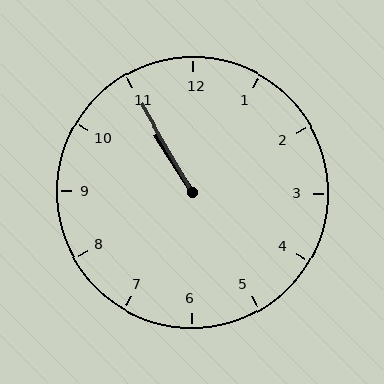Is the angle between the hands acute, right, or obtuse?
It is acute.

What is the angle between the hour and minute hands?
Approximately 2 degrees.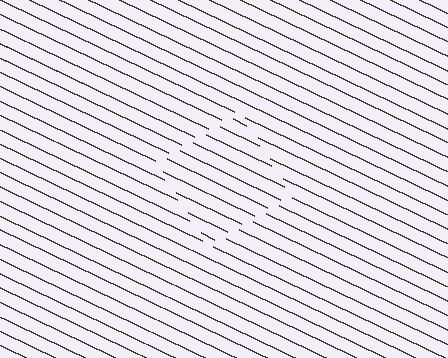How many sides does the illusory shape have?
4 sides — the line-ends trace a square.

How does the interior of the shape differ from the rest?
The interior of the shape contains the same grating, shifted by half a period — the contour is defined by the phase discontinuity where line-ends from the inner and outer gratings abut.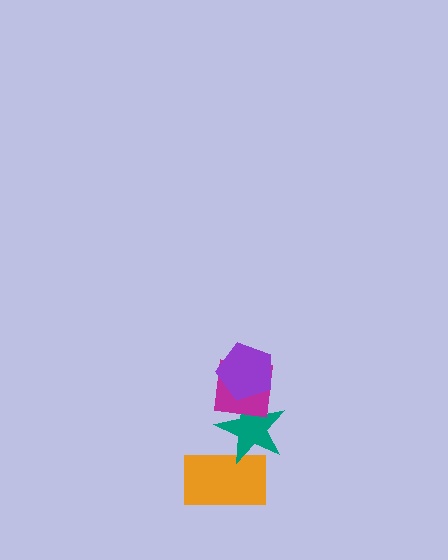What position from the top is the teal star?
The teal star is 3rd from the top.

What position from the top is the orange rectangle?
The orange rectangle is 4th from the top.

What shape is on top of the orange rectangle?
The teal star is on top of the orange rectangle.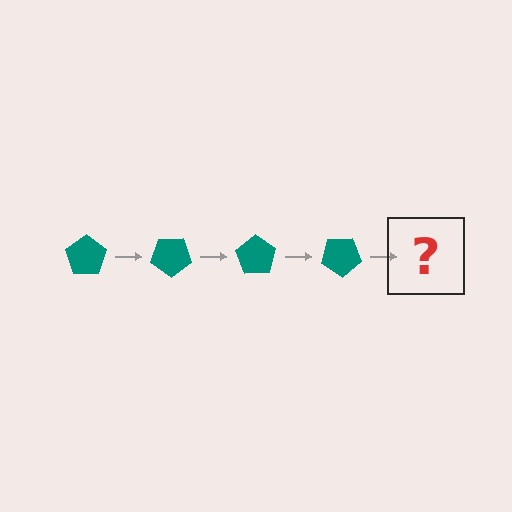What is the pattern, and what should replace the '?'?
The pattern is that the pentagon rotates 35 degrees each step. The '?' should be a teal pentagon rotated 140 degrees.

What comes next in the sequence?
The next element should be a teal pentagon rotated 140 degrees.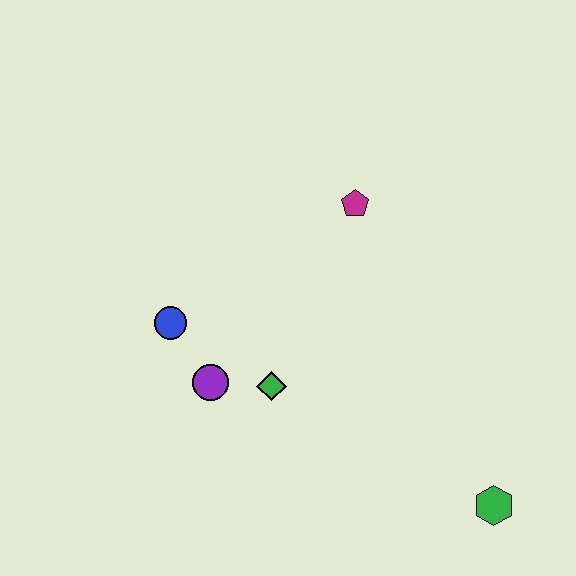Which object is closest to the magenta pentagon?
The green diamond is closest to the magenta pentagon.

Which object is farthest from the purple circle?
The green hexagon is farthest from the purple circle.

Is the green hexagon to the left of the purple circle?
No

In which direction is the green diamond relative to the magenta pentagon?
The green diamond is below the magenta pentagon.